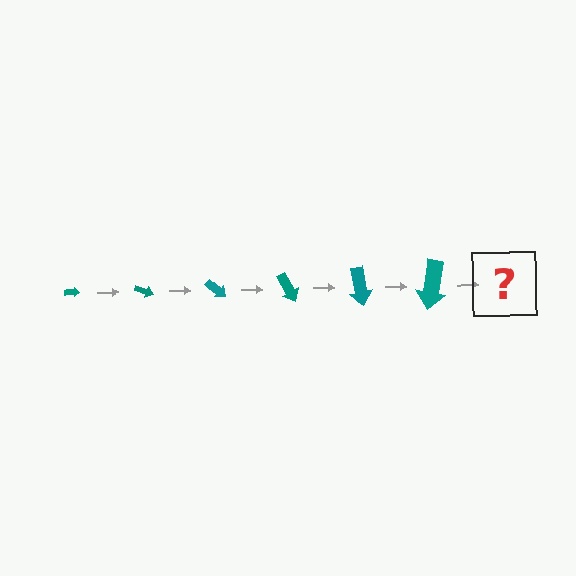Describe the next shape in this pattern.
It should be an arrow, larger than the previous one and rotated 120 degrees from the start.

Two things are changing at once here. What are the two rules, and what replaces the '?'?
The two rules are that the arrow grows larger each step and it rotates 20 degrees each step. The '?' should be an arrow, larger than the previous one and rotated 120 degrees from the start.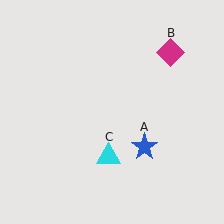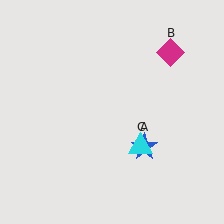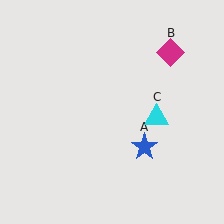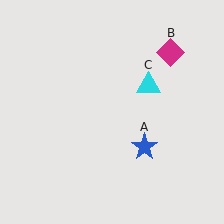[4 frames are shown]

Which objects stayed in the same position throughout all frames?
Blue star (object A) and magenta diamond (object B) remained stationary.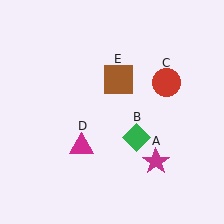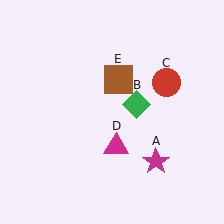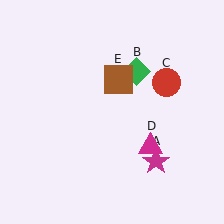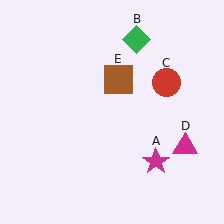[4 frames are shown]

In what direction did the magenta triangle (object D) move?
The magenta triangle (object D) moved right.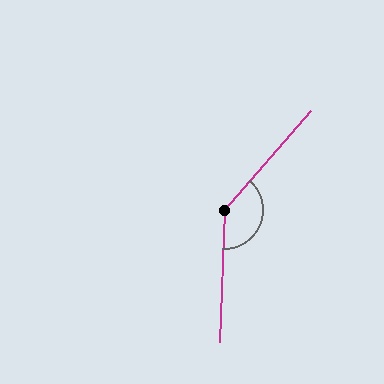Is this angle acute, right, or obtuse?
It is obtuse.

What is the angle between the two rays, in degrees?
Approximately 141 degrees.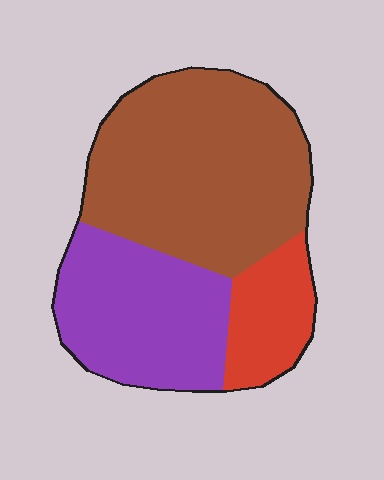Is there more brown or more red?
Brown.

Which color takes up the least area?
Red, at roughly 15%.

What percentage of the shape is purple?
Purple covers 33% of the shape.